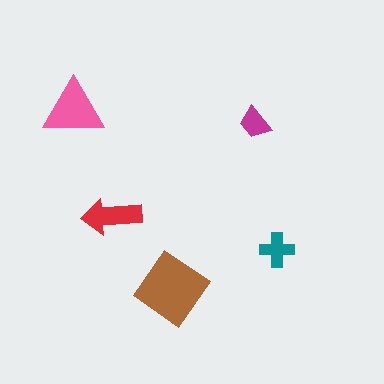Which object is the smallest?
The magenta trapezoid.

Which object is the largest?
The brown diamond.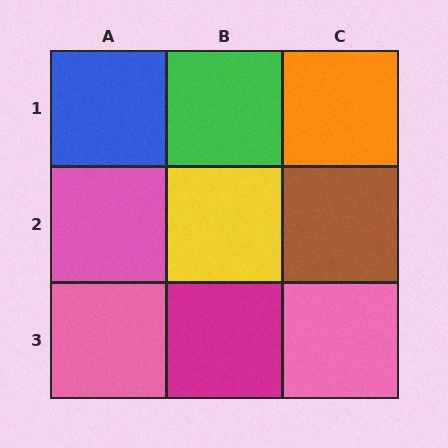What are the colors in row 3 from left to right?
Pink, magenta, pink.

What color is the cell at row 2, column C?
Brown.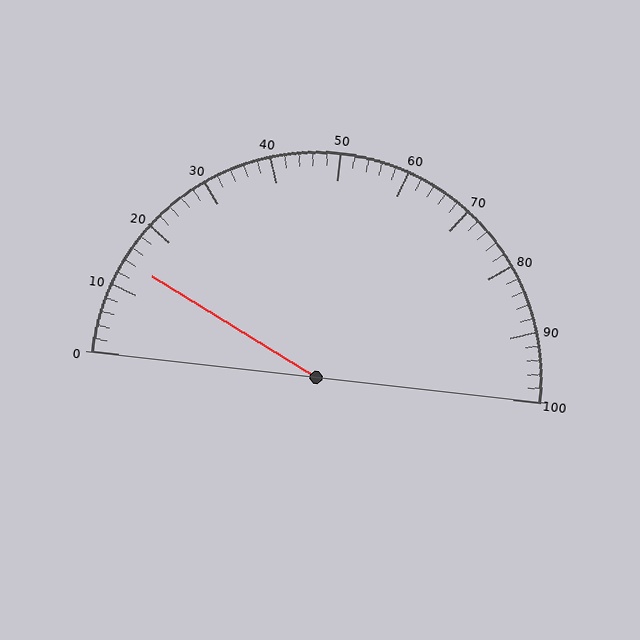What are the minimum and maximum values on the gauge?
The gauge ranges from 0 to 100.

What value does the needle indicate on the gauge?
The needle indicates approximately 14.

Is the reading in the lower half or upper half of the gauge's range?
The reading is in the lower half of the range (0 to 100).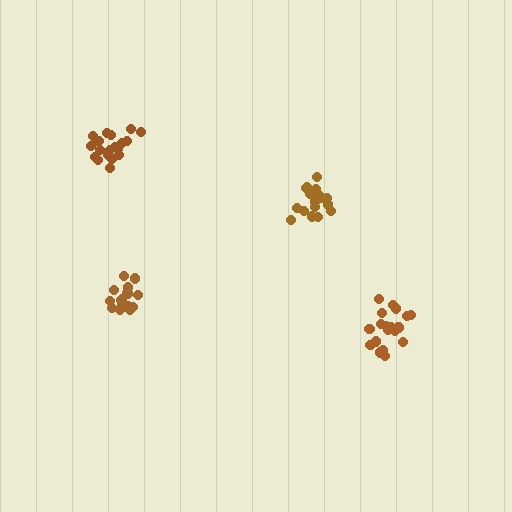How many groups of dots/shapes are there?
There are 4 groups.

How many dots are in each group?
Group 1: 19 dots, Group 2: 18 dots, Group 3: 18 dots, Group 4: 19 dots (74 total).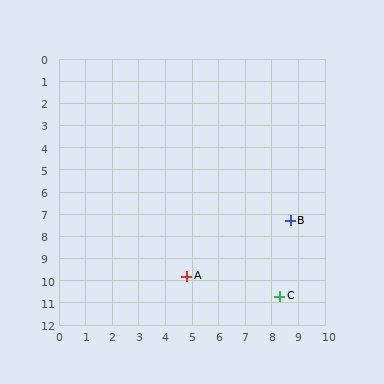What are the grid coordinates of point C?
Point C is at approximately (8.3, 10.7).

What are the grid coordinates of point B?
Point B is at approximately (8.7, 7.3).